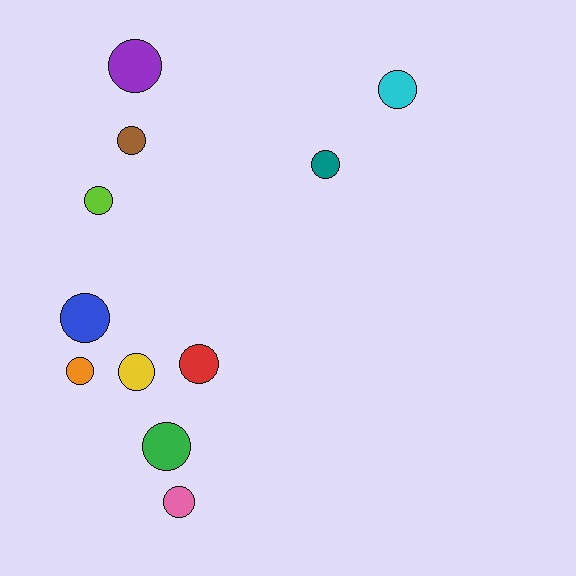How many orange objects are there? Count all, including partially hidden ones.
There is 1 orange object.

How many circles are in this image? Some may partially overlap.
There are 11 circles.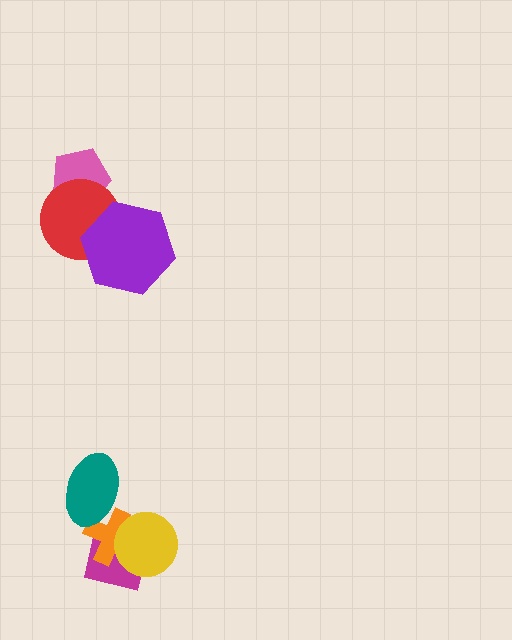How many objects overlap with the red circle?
2 objects overlap with the red circle.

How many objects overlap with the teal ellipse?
1 object overlaps with the teal ellipse.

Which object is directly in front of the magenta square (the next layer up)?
The orange cross is directly in front of the magenta square.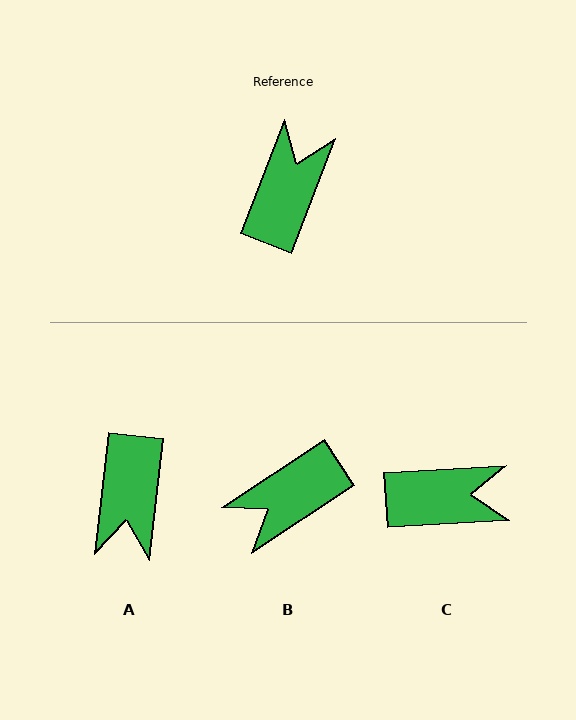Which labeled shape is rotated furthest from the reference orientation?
A, about 166 degrees away.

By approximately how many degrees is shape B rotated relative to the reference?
Approximately 144 degrees counter-clockwise.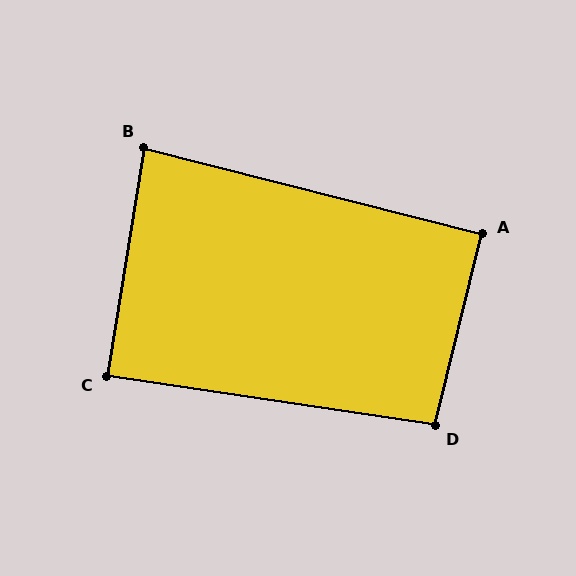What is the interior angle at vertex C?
Approximately 89 degrees (approximately right).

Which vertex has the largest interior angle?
D, at approximately 95 degrees.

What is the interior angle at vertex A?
Approximately 91 degrees (approximately right).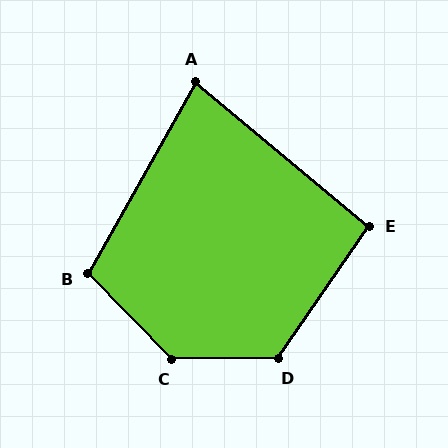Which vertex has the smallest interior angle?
A, at approximately 80 degrees.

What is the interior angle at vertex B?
Approximately 106 degrees (obtuse).